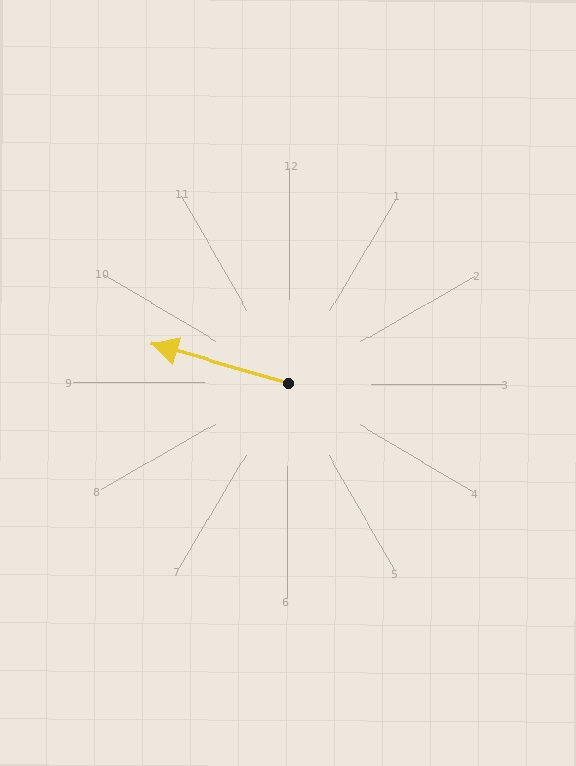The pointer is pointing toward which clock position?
Roughly 10 o'clock.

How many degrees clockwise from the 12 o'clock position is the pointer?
Approximately 286 degrees.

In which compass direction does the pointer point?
West.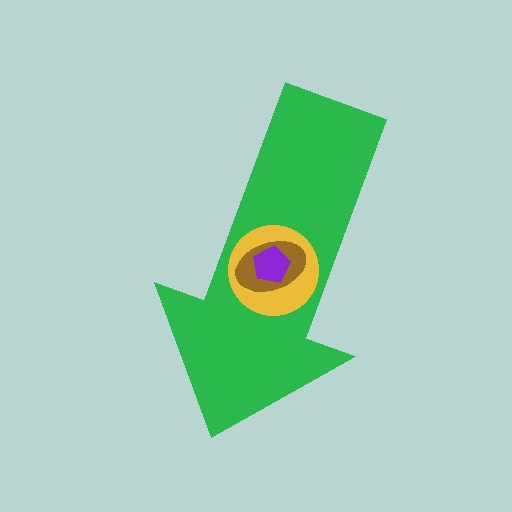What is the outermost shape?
The green arrow.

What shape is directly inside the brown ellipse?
The purple pentagon.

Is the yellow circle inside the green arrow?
Yes.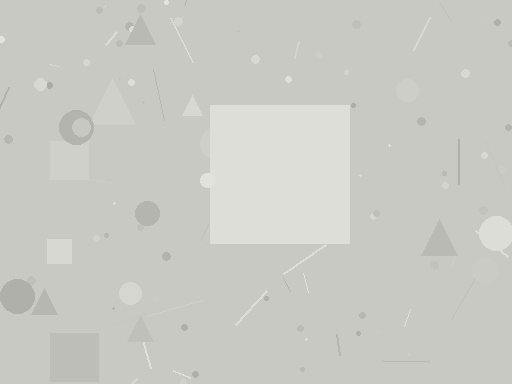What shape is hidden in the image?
A square is hidden in the image.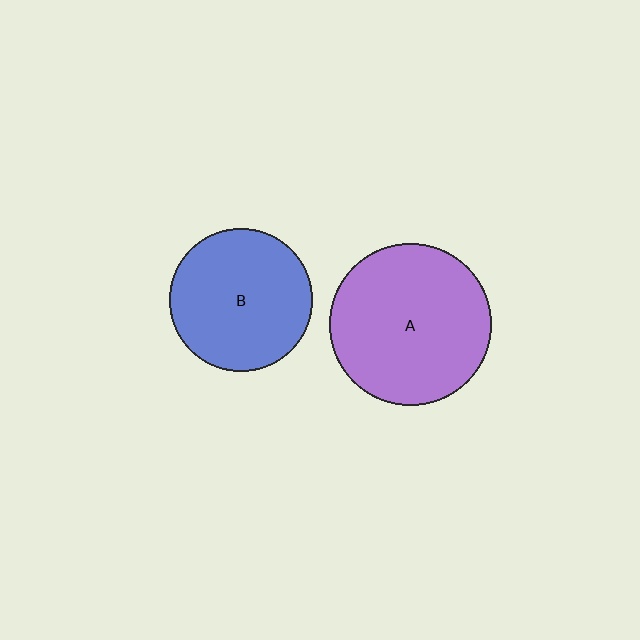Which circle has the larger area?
Circle A (purple).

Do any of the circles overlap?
No, none of the circles overlap.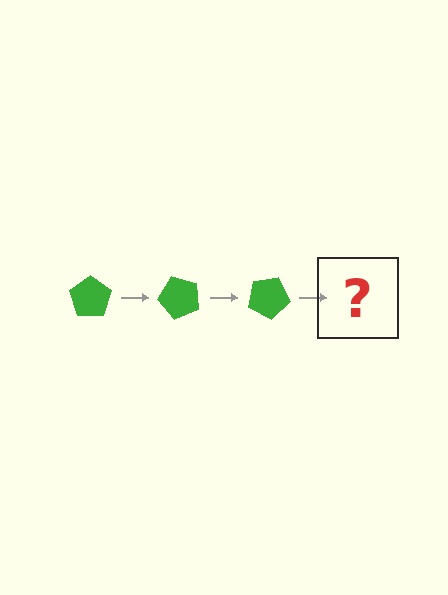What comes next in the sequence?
The next element should be a green pentagon rotated 150 degrees.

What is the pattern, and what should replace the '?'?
The pattern is that the pentagon rotates 50 degrees each step. The '?' should be a green pentagon rotated 150 degrees.